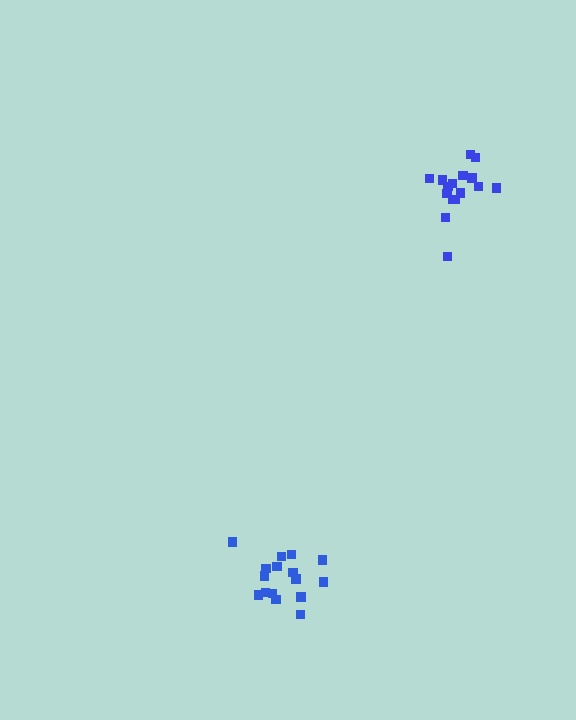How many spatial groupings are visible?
There are 2 spatial groupings.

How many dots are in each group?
Group 1: 16 dots, Group 2: 16 dots (32 total).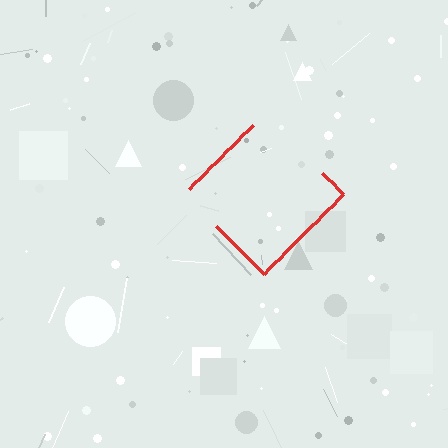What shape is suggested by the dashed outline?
The dashed outline suggests a diamond.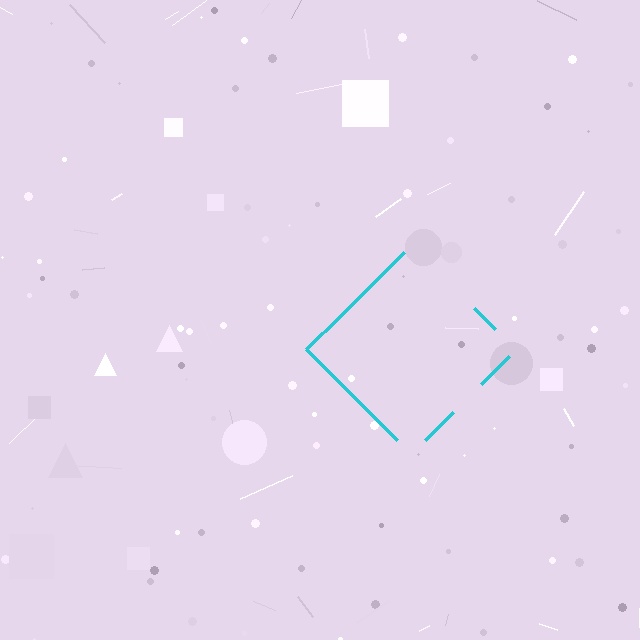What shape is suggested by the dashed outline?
The dashed outline suggests a diamond.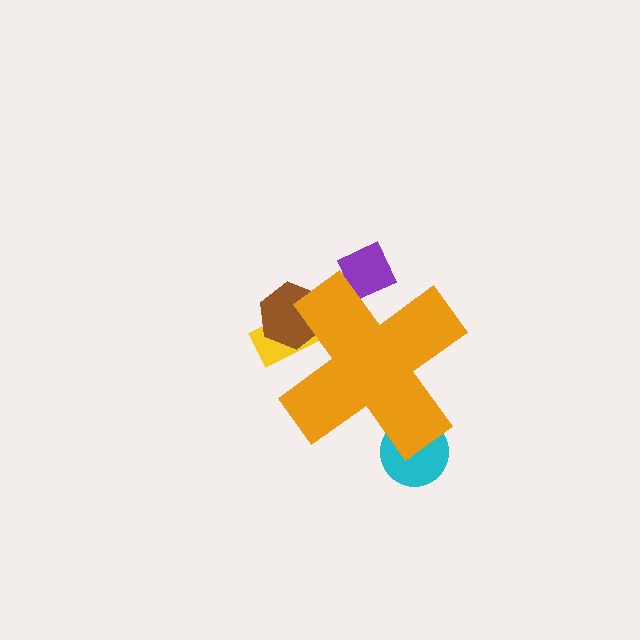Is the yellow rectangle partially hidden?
Yes, the yellow rectangle is partially hidden behind the orange cross.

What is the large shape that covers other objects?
An orange cross.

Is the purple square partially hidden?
Yes, the purple square is partially hidden behind the orange cross.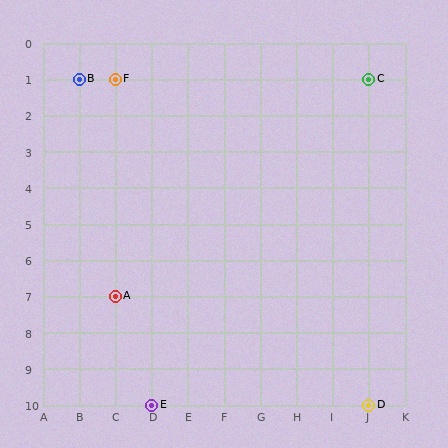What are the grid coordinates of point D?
Point D is at grid coordinates (J, 10).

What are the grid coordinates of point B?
Point B is at grid coordinates (B, 1).